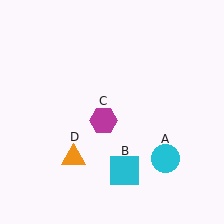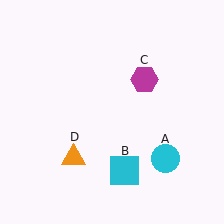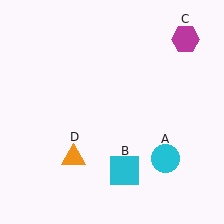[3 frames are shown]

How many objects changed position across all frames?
1 object changed position: magenta hexagon (object C).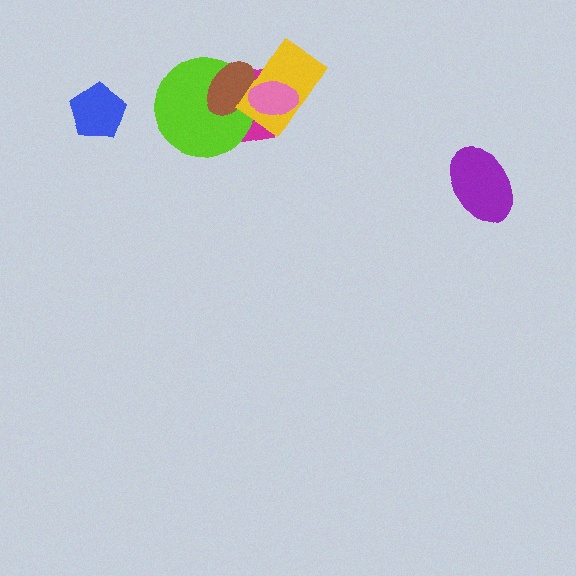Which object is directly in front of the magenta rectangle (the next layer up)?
The lime circle is directly in front of the magenta rectangle.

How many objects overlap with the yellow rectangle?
4 objects overlap with the yellow rectangle.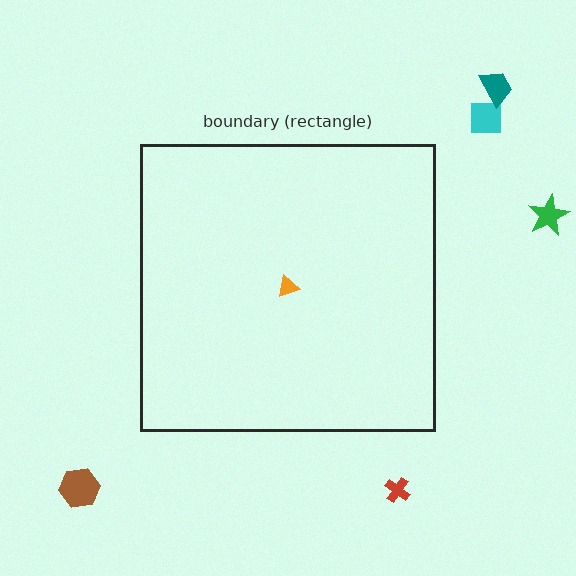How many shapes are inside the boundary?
1 inside, 5 outside.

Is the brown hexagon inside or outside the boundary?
Outside.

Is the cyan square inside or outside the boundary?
Outside.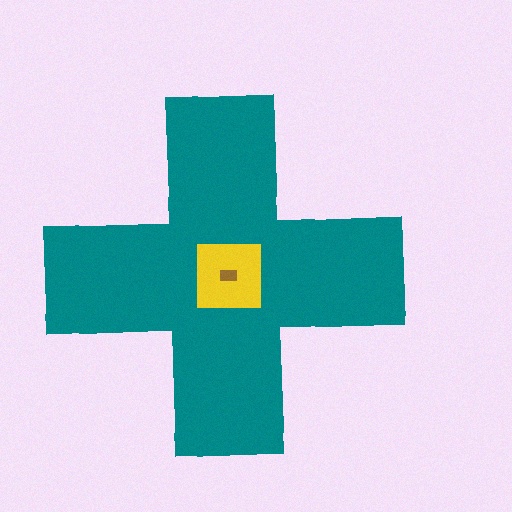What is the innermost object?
The brown rectangle.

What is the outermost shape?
The teal cross.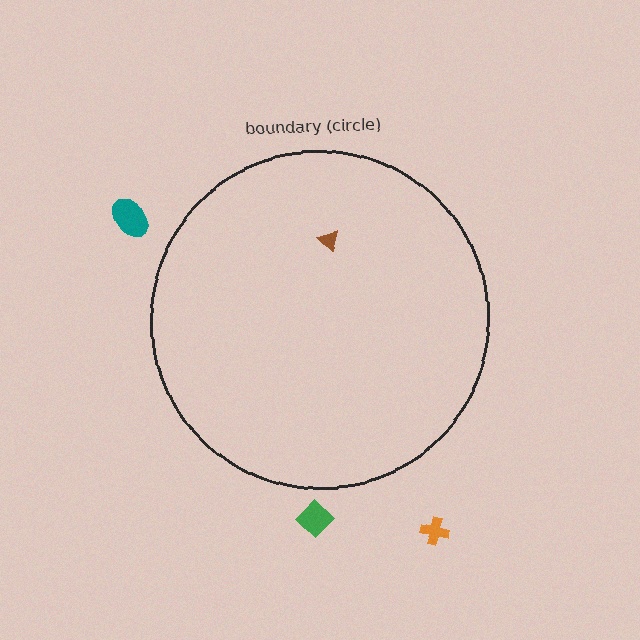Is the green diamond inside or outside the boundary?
Outside.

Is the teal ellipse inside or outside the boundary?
Outside.